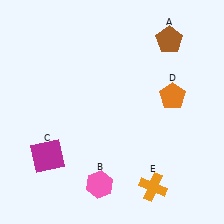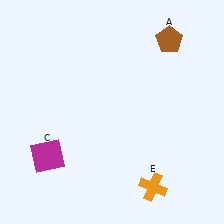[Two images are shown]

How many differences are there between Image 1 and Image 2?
There are 2 differences between the two images.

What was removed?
The orange pentagon (D), the pink hexagon (B) were removed in Image 2.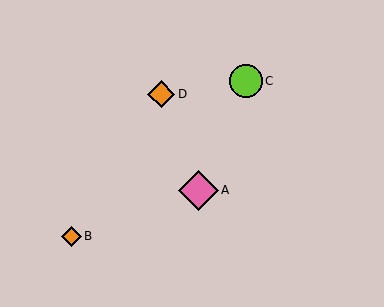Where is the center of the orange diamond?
The center of the orange diamond is at (161, 94).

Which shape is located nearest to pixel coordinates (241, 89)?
The lime circle (labeled C) at (246, 81) is nearest to that location.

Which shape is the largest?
The pink diamond (labeled A) is the largest.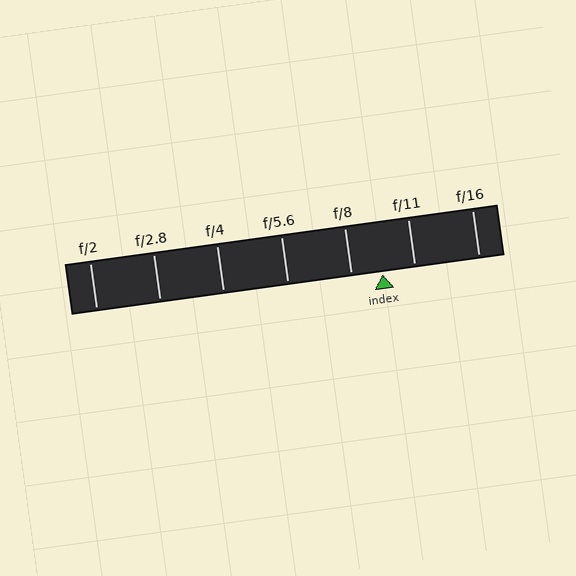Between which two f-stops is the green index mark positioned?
The index mark is between f/8 and f/11.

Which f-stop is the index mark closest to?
The index mark is closest to f/8.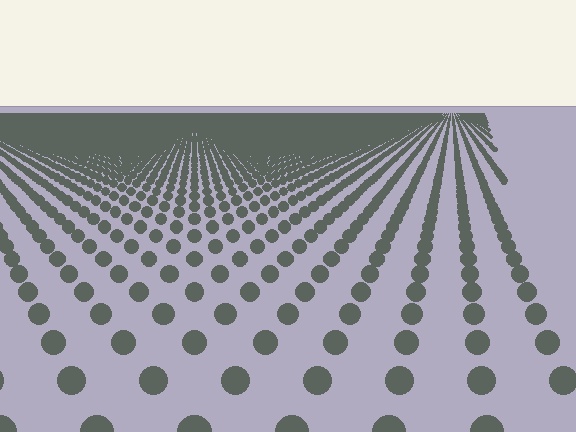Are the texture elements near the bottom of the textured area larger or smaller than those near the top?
Larger. Near the bottom, elements are closer to the viewer and appear at a bigger on-screen size.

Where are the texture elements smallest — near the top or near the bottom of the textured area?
Near the top.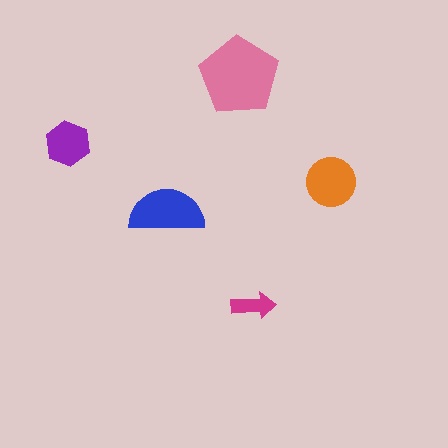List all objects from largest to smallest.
The pink pentagon, the blue semicircle, the orange circle, the purple hexagon, the magenta arrow.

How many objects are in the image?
There are 5 objects in the image.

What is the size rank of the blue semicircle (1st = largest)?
2nd.